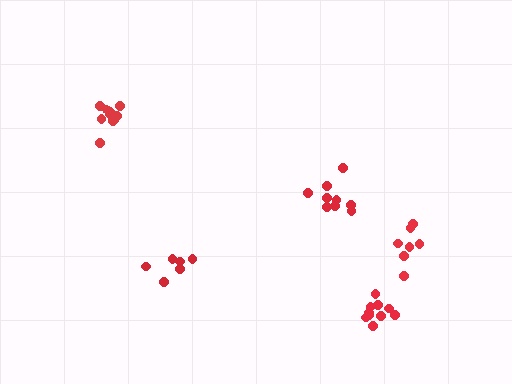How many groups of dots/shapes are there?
There are 5 groups.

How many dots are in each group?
Group 1: 9 dots, Group 2: 10 dots, Group 3: 6 dots, Group 4: 7 dots, Group 5: 10 dots (42 total).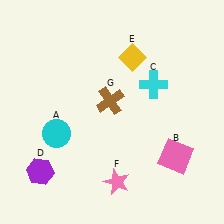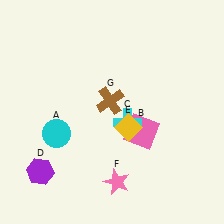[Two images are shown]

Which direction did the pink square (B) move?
The pink square (B) moved left.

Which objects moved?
The objects that moved are: the pink square (B), the cyan cross (C), the yellow diamond (E).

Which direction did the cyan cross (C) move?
The cyan cross (C) moved down.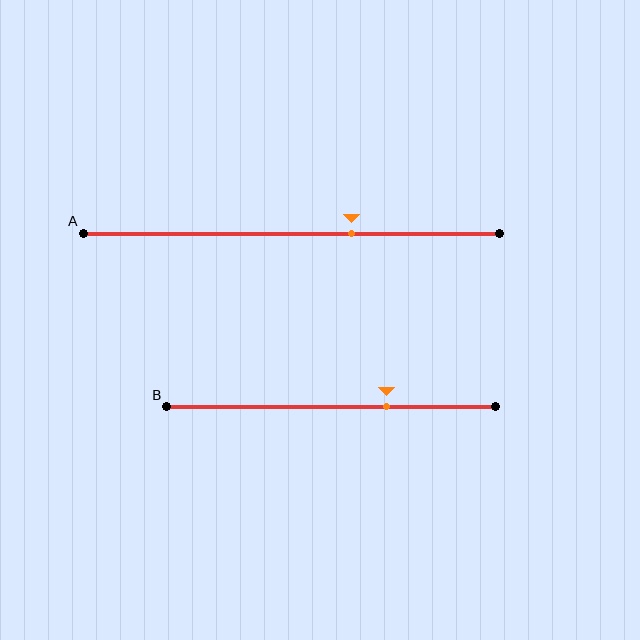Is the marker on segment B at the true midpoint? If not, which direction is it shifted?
No, the marker on segment B is shifted to the right by about 17% of the segment length.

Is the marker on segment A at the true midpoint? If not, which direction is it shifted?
No, the marker on segment A is shifted to the right by about 14% of the segment length.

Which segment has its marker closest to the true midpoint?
Segment A has its marker closest to the true midpoint.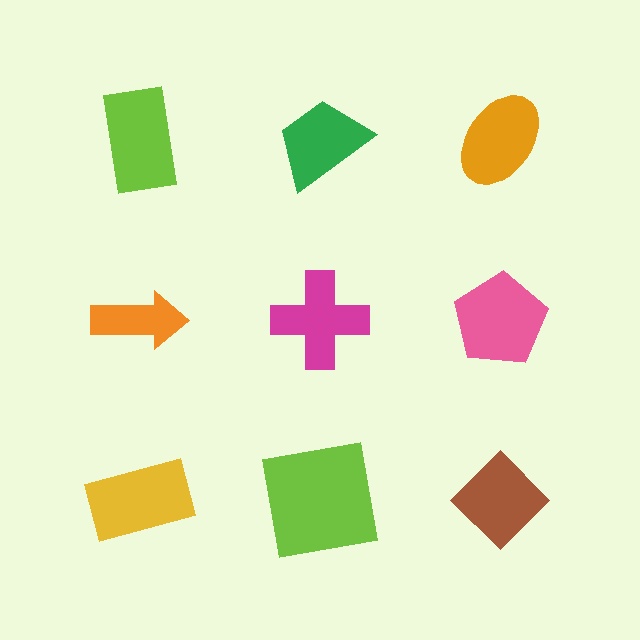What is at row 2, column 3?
A pink pentagon.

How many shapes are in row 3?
3 shapes.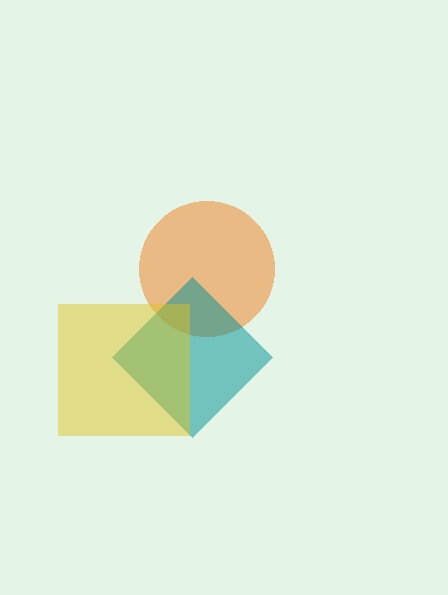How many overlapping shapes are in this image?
There are 3 overlapping shapes in the image.